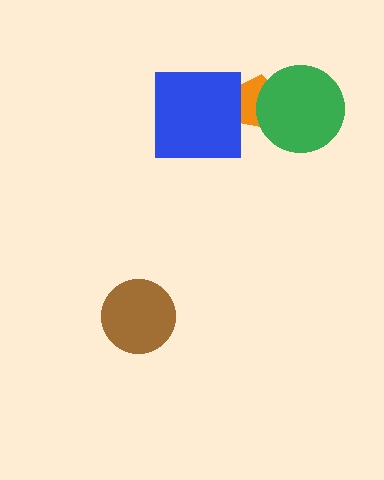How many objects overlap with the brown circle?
0 objects overlap with the brown circle.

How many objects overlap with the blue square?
1 object overlaps with the blue square.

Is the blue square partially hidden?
No, no other shape covers it.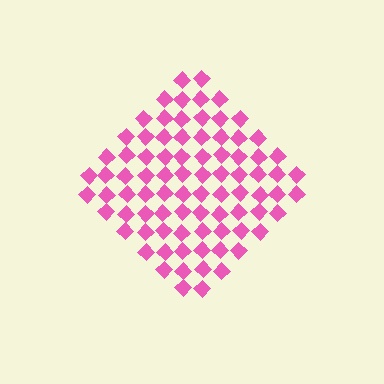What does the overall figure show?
The overall figure shows a diamond.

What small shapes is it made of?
It is made of small diamonds.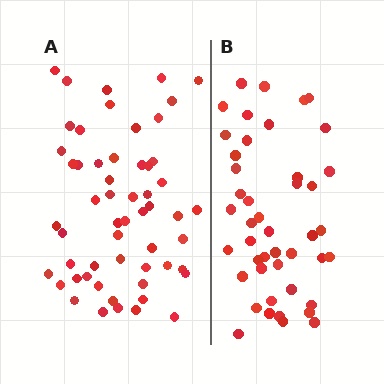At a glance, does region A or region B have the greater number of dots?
Region A (the left region) has more dots.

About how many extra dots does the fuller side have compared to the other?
Region A has roughly 12 or so more dots than region B.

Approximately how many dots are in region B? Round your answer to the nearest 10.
About 40 dots. (The exact count is 45, which rounds to 40.)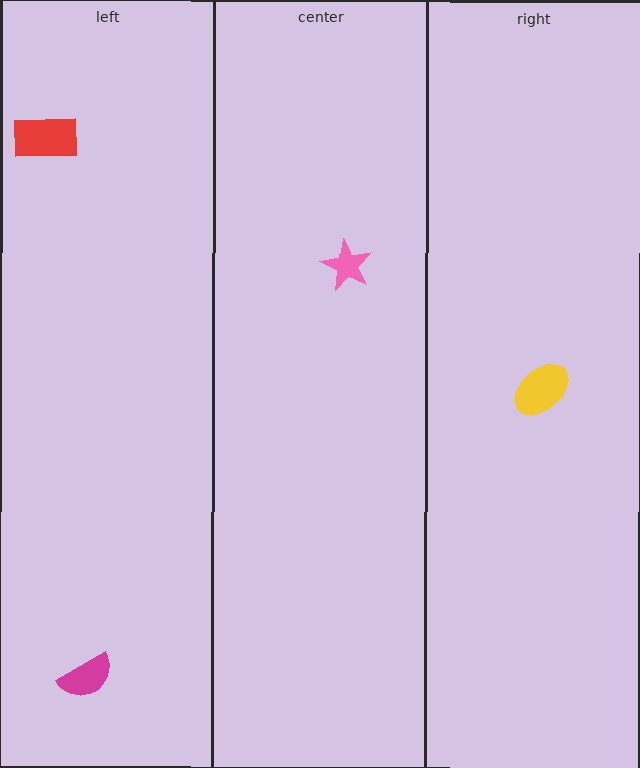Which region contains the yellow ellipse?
The right region.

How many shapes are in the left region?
2.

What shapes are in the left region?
The magenta semicircle, the red rectangle.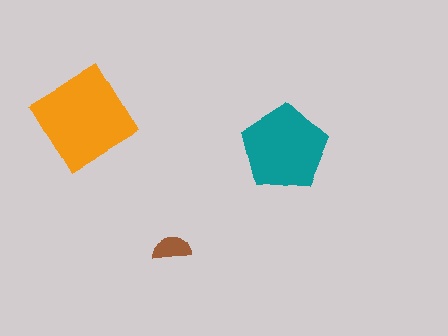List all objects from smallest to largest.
The brown semicircle, the teal pentagon, the orange diamond.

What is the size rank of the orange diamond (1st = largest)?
1st.